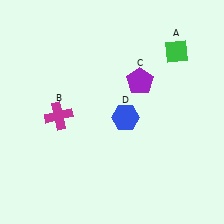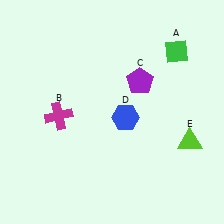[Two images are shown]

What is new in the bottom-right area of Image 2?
A lime triangle (E) was added in the bottom-right area of Image 2.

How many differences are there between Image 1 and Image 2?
There is 1 difference between the two images.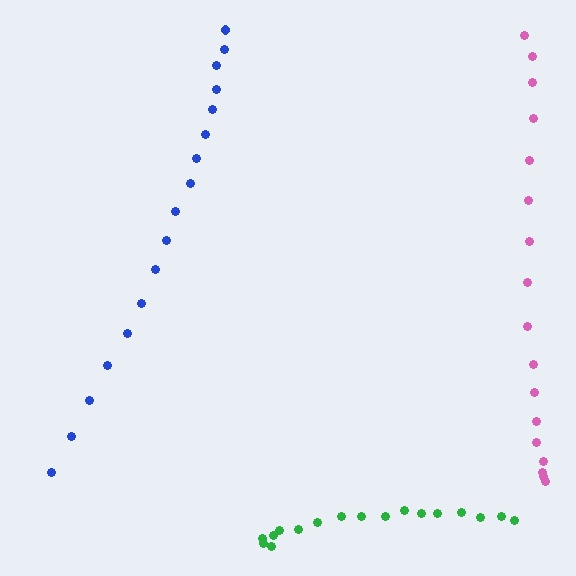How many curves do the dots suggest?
There are 3 distinct paths.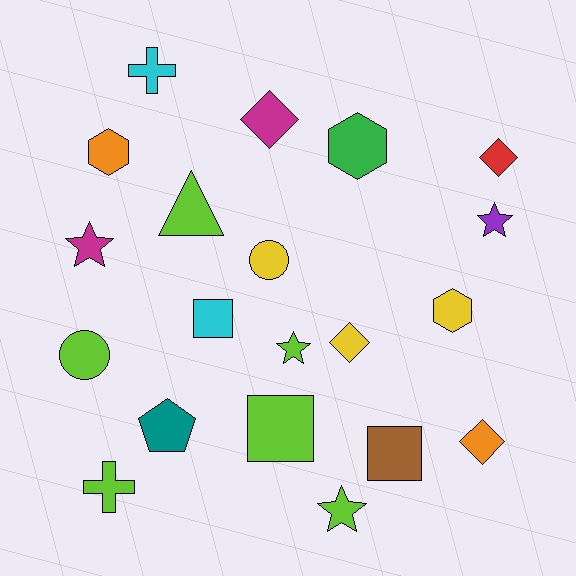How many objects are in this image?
There are 20 objects.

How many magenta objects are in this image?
There are 2 magenta objects.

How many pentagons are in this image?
There is 1 pentagon.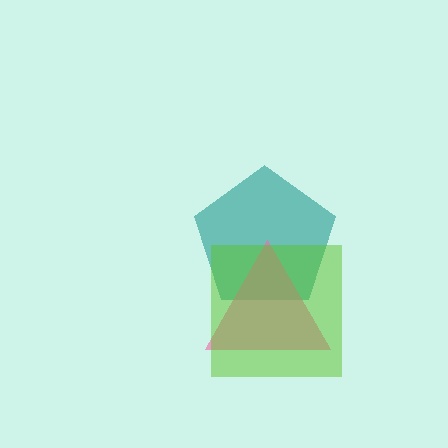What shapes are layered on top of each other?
The layered shapes are: a teal pentagon, a pink triangle, a lime square.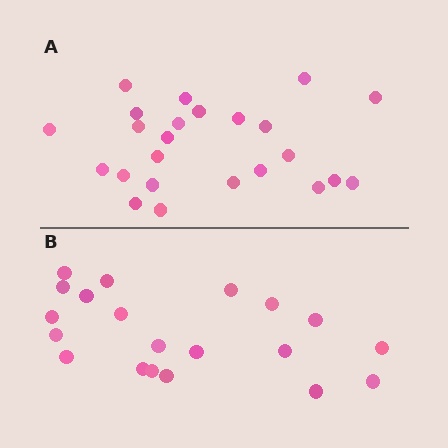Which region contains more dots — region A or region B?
Region A (the top region) has more dots.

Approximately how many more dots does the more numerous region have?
Region A has about 4 more dots than region B.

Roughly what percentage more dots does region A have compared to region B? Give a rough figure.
About 20% more.